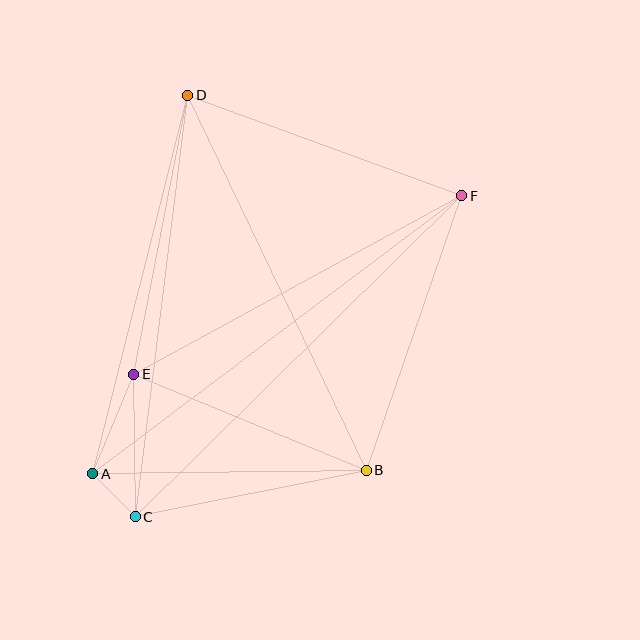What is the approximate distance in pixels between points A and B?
The distance between A and B is approximately 274 pixels.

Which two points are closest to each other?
Points A and C are closest to each other.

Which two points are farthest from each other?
Points A and F are farthest from each other.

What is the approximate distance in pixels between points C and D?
The distance between C and D is approximately 425 pixels.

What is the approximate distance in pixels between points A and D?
The distance between A and D is approximately 390 pixels.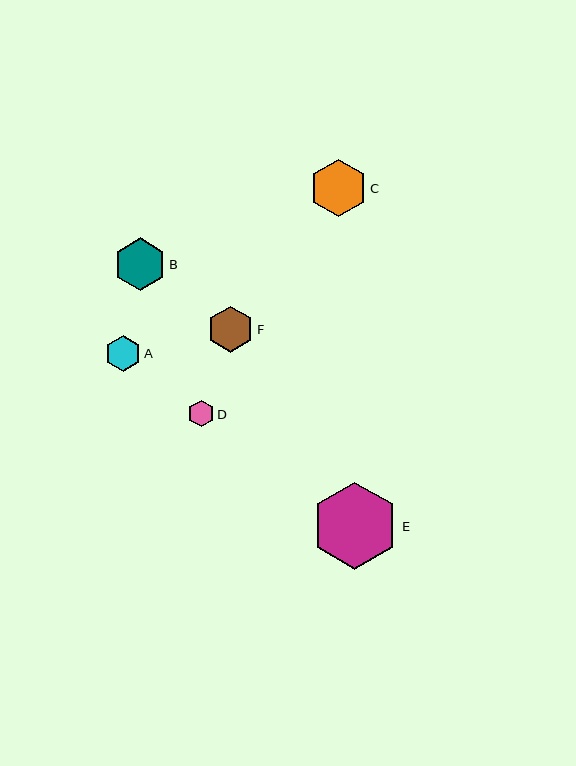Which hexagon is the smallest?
Hexagon D is the smallest with a size of approximately 26 pixels.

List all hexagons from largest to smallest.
From largest to smallest: E, C, B, F, A, D.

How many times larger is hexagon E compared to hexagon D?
Hexagon E is approximately 3.3 times the size of hexagon D.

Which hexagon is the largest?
Hexagon E is the largest with a size of approximately 87 pixels.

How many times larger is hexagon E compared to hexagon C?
Hexagon E is approximately 1.5 times the size of hexagon C.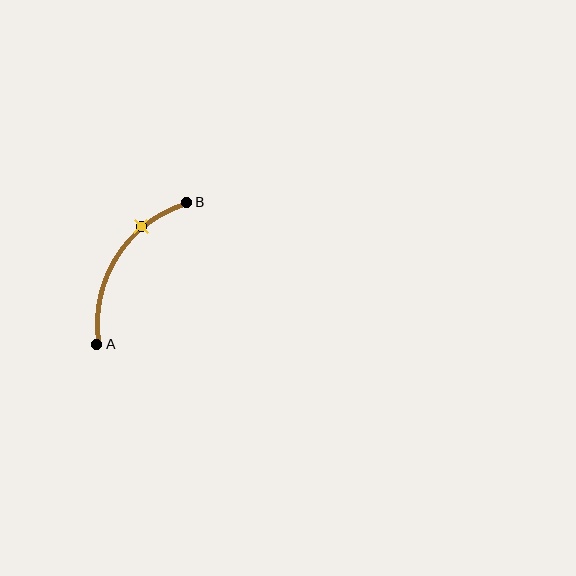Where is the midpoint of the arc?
The arc midpoint is the point on the curve farthest from the straight line joining A and B. It sits to the left of that line.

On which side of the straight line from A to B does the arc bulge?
The arc bulges to the left of the straight line connecting A and B.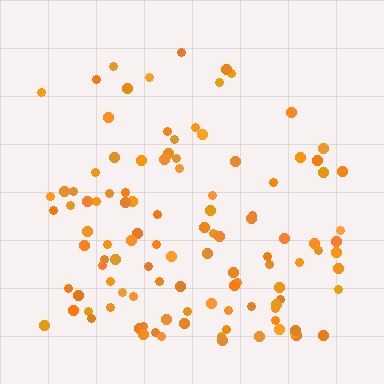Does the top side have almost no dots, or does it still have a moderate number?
Still a moderate number, just noticeably fewer than the bottom.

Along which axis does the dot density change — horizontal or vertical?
Vertical.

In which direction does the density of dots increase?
From top to bottom, with the bottom side densest.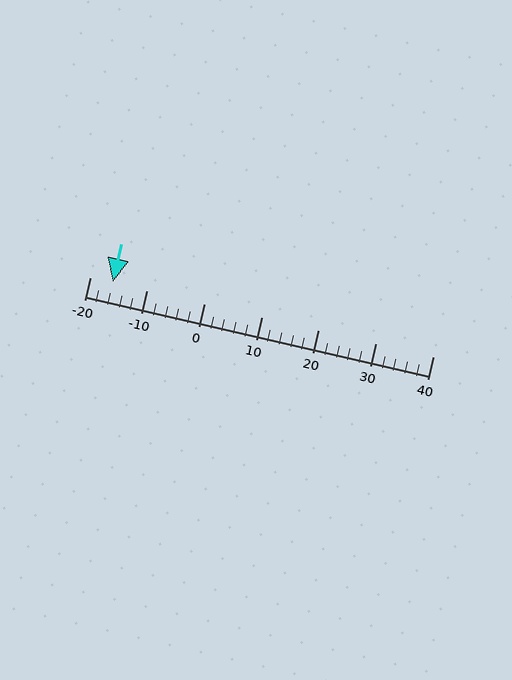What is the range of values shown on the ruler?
The ruler shows values from -20 to 40.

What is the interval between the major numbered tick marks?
The major tick marks are spaced 10 units apart.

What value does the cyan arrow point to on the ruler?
The cyan arrow points to approximately -16.